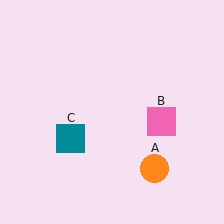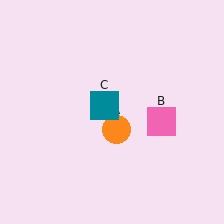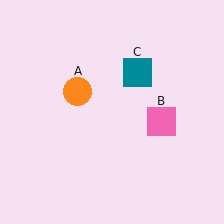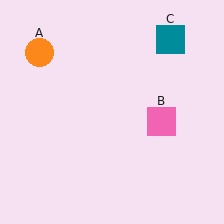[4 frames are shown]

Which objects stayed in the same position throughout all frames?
Pink square (object B) remained stationary.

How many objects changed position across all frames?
2 objects changed position: orange circle (object A), teal square (object C).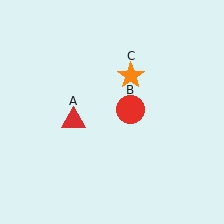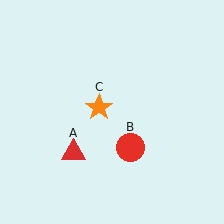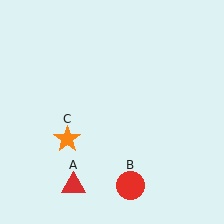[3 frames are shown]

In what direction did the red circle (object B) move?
The red circle (object B) moved down.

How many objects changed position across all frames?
3 objects changed position: red triangle (object A), red circle (object B), orange star (object C).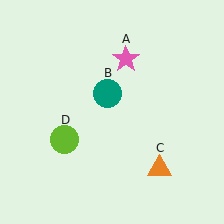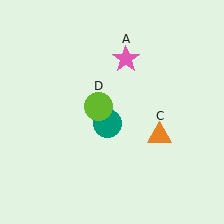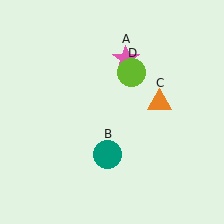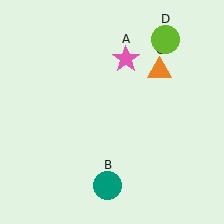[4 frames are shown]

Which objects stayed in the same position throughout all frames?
Pink star (object A) remained stationary.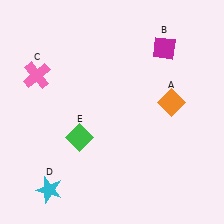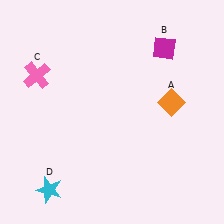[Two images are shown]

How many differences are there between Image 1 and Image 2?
There is 1 difference between the two images.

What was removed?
The green diamond (E) was removed in Image 2.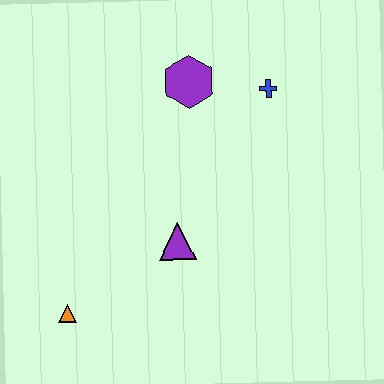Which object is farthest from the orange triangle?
The blue cross is farthest from the orange triangle.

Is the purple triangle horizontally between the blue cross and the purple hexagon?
No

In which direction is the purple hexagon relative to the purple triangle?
The purple hexagon is above the purple triangle.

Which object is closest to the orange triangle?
The purple triangle is closest to the orange triangle.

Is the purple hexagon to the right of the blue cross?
No